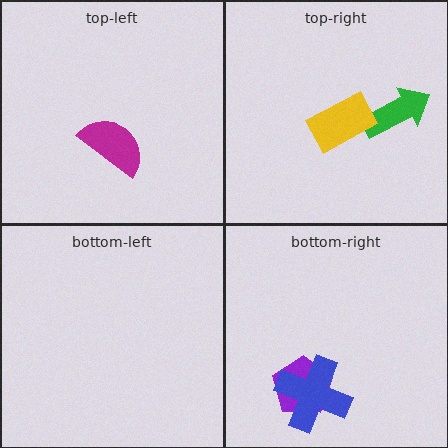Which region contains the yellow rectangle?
The top-right region.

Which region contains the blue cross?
The bottom-right region.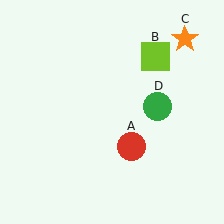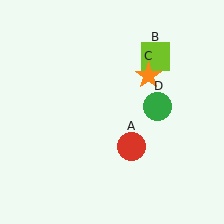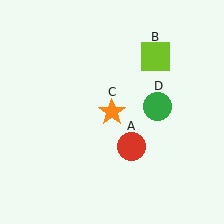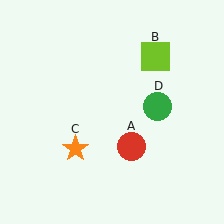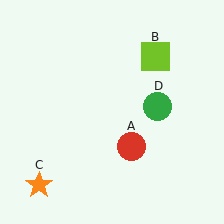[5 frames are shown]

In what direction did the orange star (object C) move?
The orange star (object C) moved down and to the left.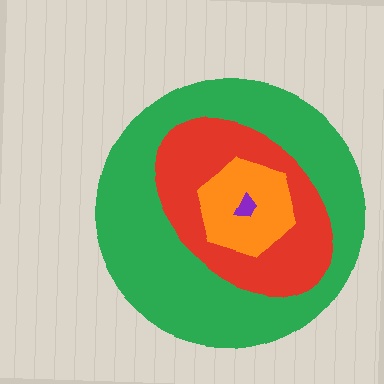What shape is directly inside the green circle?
The red ellipse.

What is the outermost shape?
The green circle.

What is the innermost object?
The purple trapezoid.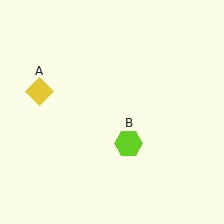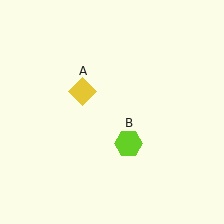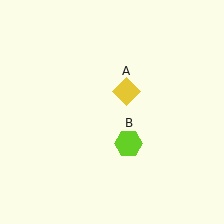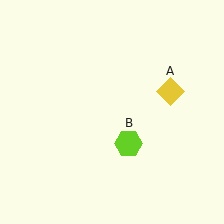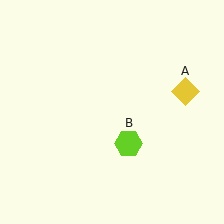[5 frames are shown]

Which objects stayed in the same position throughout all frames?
Lime hexagon (object B) remained stationary.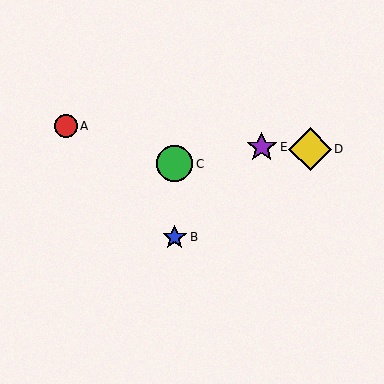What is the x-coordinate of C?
Object C is at x≈175.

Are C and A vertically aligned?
No, C is at x≈175 and A is at x≈66.